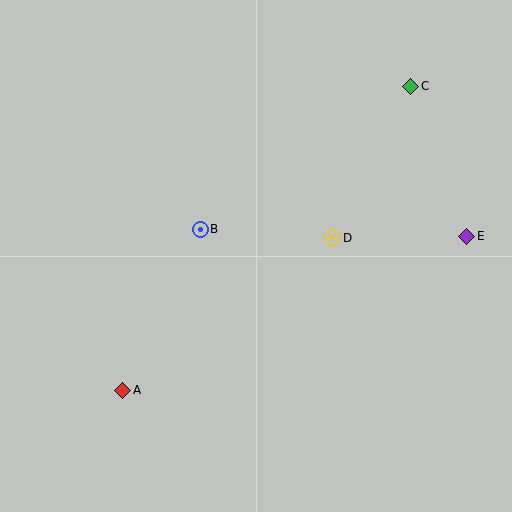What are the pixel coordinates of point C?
Point C is at (411, 86).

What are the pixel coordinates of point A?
Point A is at (123, 390).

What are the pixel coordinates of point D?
Point D is at (333, 238).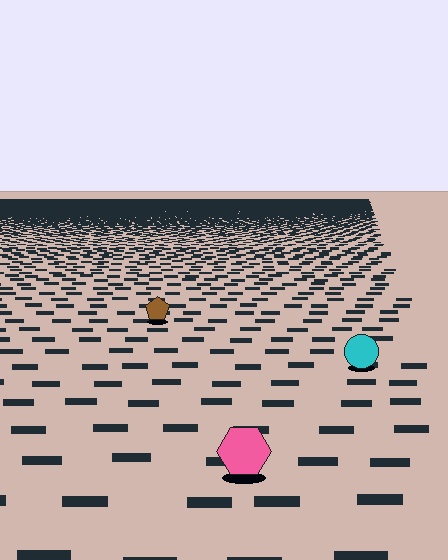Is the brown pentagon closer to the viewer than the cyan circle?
No. The cyan circle is closer — you can tell from the texture gradient: the ground texture is coarser near it.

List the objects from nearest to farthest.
From nearest to farthest: the pink hexagon, the cyan circle, the brown pentagon.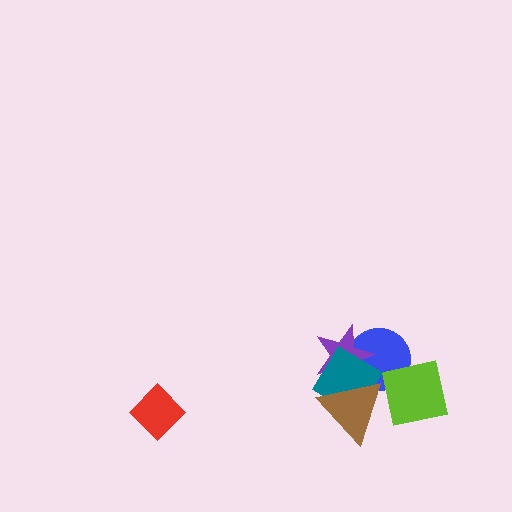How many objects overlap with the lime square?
2 objects overlap with the lime square.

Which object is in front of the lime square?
The brown triangle is in front of the lime square.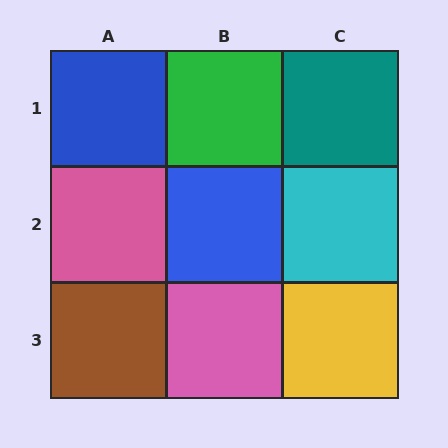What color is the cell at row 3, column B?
Pink.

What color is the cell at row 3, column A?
Brown.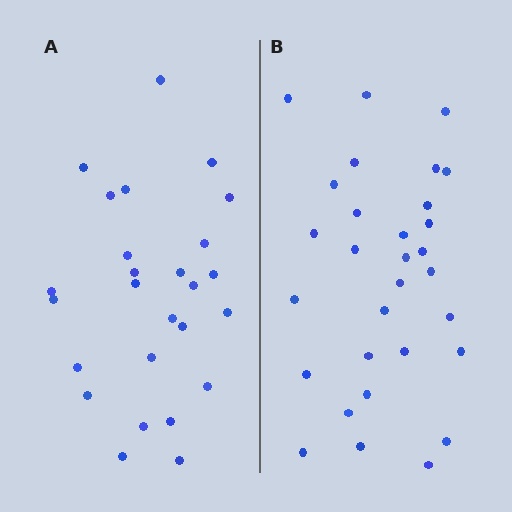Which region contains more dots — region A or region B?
Region B (the right region) has more dots.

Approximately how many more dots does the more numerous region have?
Region B has about 4 more dots than region A.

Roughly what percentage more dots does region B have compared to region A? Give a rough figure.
About 15% more.